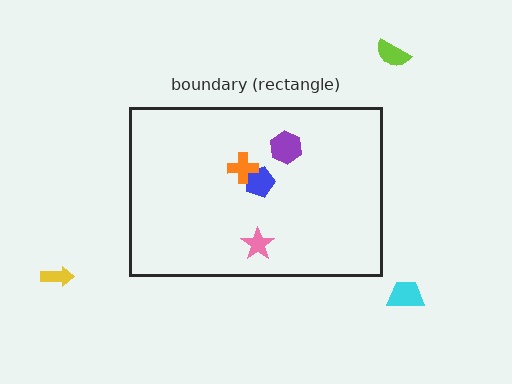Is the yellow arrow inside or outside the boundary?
Outside.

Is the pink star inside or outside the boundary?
Inside.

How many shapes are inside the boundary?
4 inside, 3 outside.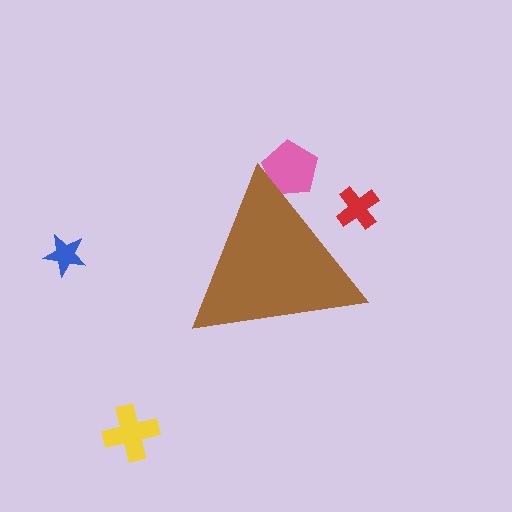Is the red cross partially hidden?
Yes, the red cross is partially hidden behind the brown triangle.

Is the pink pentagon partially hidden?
Yes, the pink pentagon is partially hidden behind the brown triangle.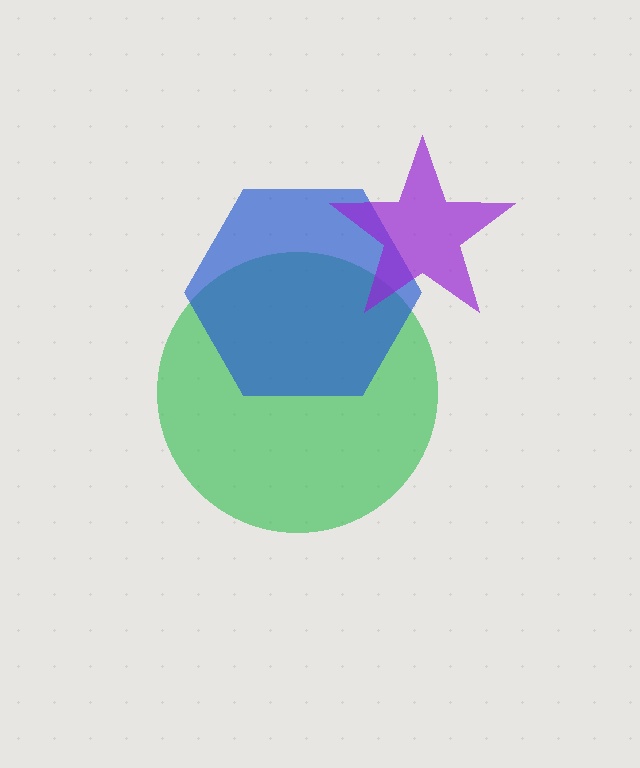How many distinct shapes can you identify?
There are 3 distinct shapes: a green circle, a blue hexagon, a purple star.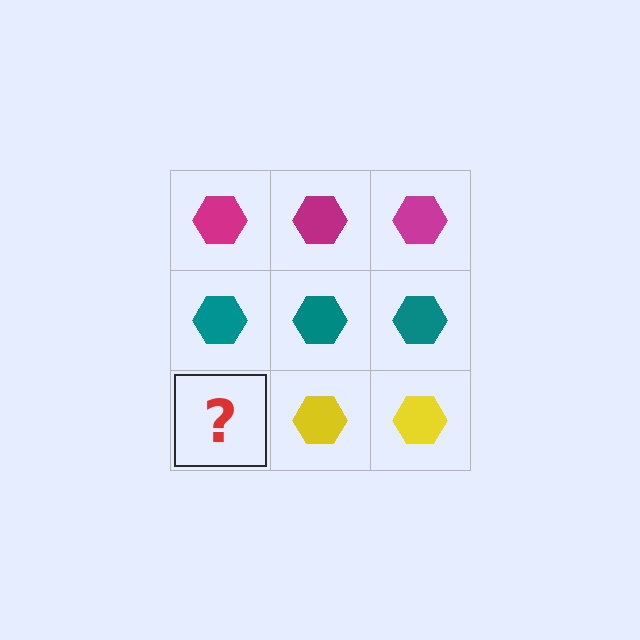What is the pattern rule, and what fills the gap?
The rule is that each row has a consistent color. The gap should be filled with a yellow hexagon.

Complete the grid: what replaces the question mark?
The question mark should be replaced with a yellow hexagon.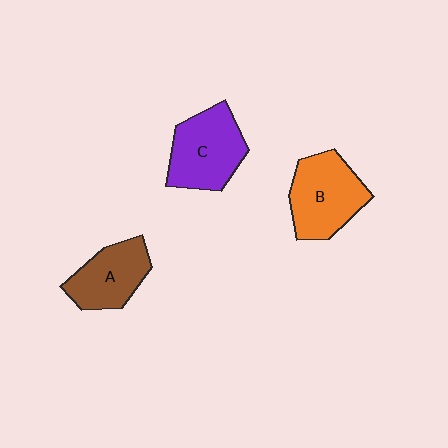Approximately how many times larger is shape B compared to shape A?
Approximately 1.2 times.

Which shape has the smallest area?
Shape A (brown).